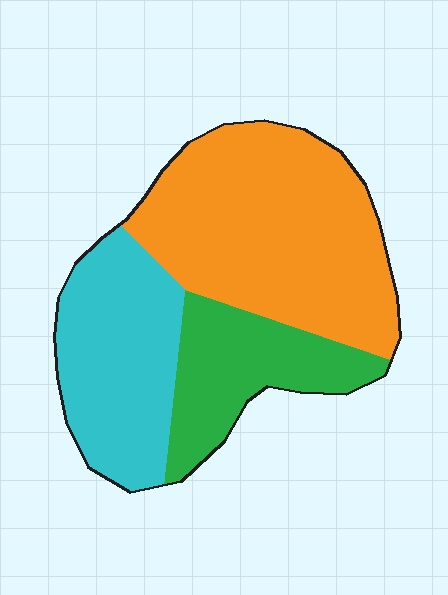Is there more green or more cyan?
Cyan.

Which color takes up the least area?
Green, at roughly 20%.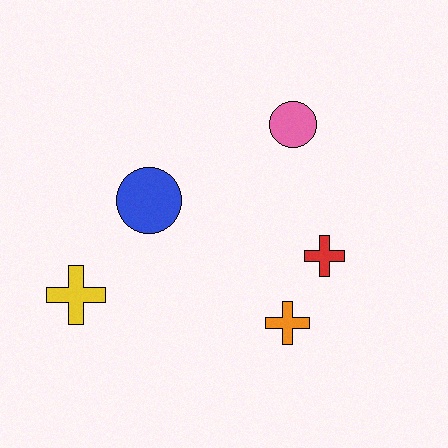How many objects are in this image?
There are 5 objects.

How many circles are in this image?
There are 2 circles.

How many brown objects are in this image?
There are no brown objects.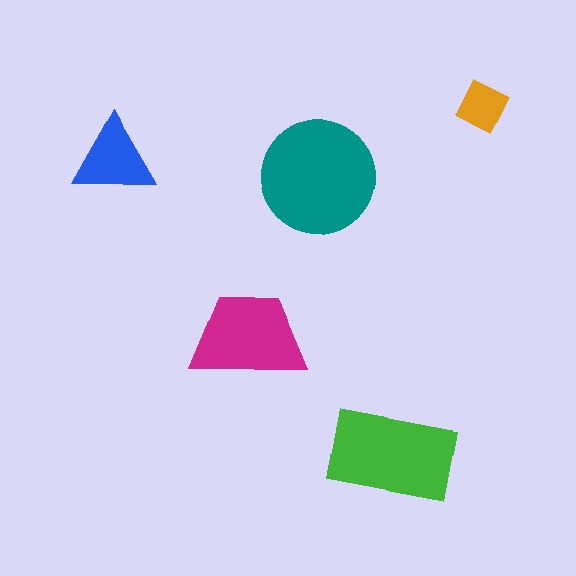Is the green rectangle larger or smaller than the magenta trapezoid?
Larger.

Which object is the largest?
The teal circle.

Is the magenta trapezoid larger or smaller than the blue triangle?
Larger.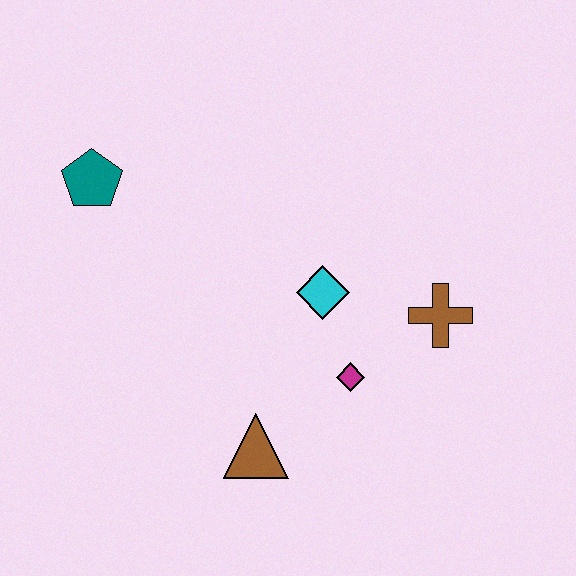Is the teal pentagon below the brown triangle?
No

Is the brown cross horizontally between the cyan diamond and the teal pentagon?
No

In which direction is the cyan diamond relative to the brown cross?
The cyan diamond is to the left of the brown cross.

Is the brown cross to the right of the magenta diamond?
Yes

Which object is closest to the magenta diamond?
The cyan diamond is closest to the magenta diamond.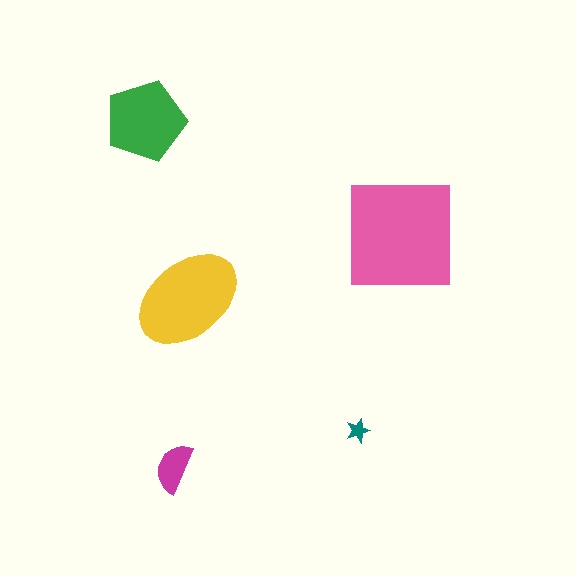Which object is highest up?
The green pentagon is topmost.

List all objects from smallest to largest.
The teal star, the magenta semicircle, the green pentagon, the yellow ellipse, the pink square.